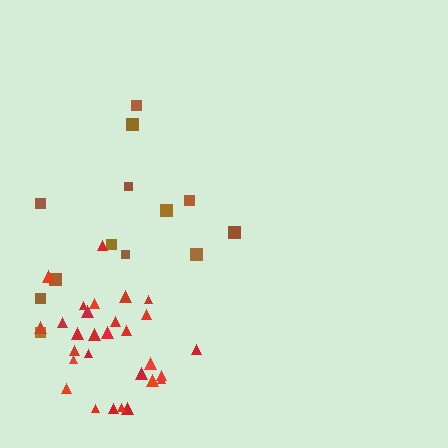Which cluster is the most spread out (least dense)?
Brown.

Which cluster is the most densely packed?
Red.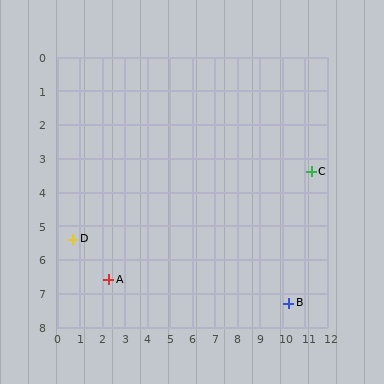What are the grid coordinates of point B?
Point B is at approximately (10.3, 7.3).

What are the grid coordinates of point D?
Point D is at approximately (0.7, 5.4).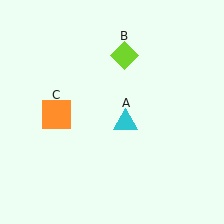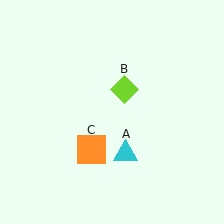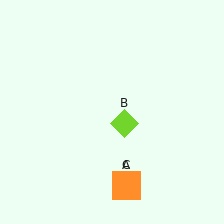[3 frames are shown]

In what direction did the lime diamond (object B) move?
The lime diamond (object B) moved down.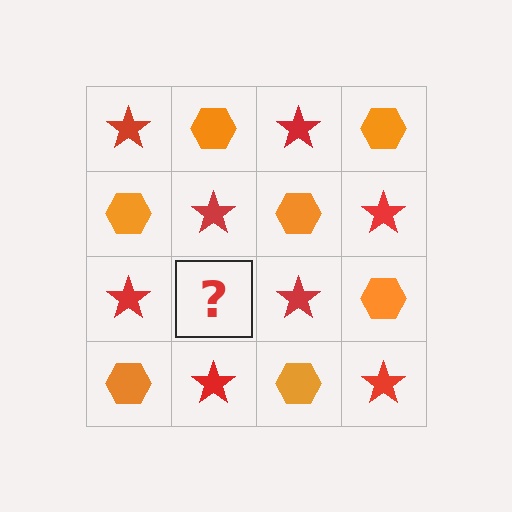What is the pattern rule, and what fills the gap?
The rule is that it alternates red star and orange hexagon in a checkerboard pattern. The gap should be filled with an orange hexagon.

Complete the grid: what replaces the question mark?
The question mark should be replaced with an orange hexagon.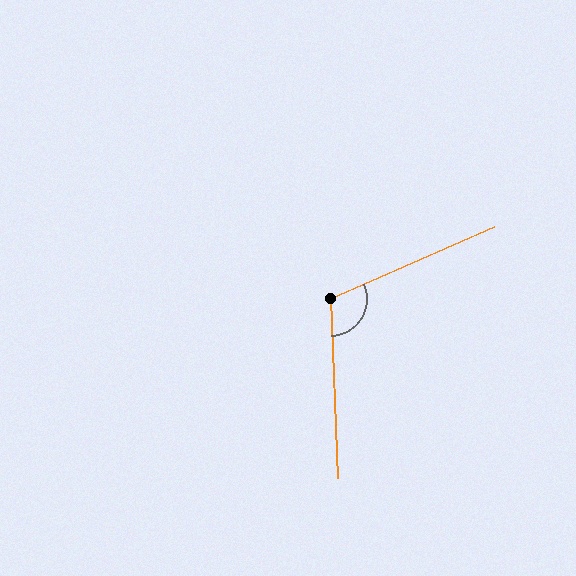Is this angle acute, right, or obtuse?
It is obtuse.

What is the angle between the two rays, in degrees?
Approximately 112 degrees.